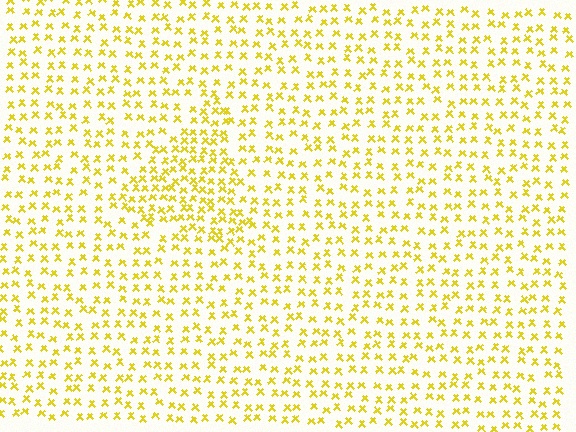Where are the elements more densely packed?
The elements are more densely packed inside the triangle boundary.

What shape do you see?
I see a triangle.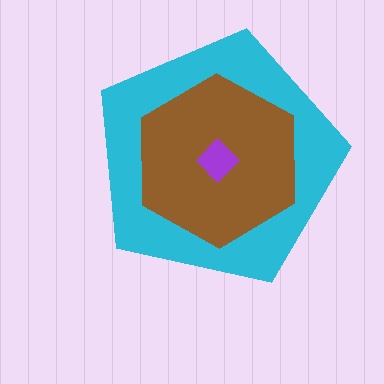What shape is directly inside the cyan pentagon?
The brown hexagon.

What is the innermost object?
The purple diamond.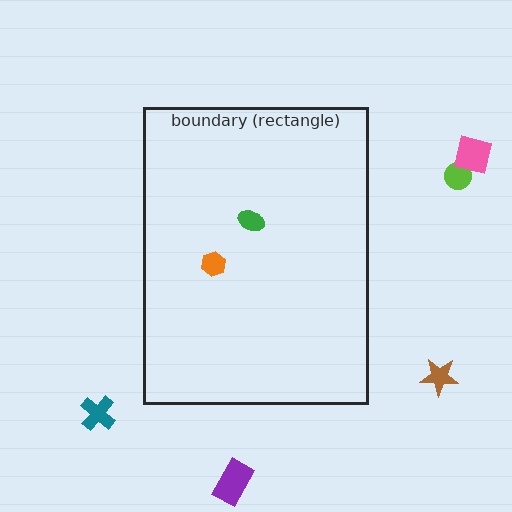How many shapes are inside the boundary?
2 inside, 5 outside.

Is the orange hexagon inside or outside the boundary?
Inside.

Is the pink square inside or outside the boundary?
Outside.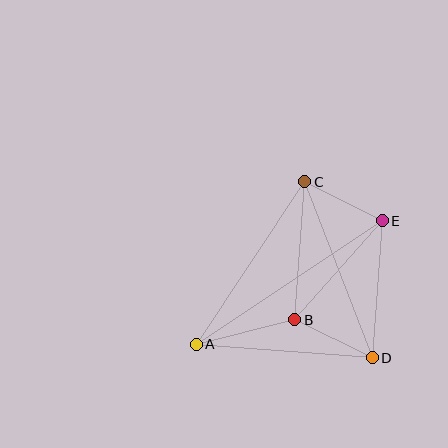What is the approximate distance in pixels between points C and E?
The distance between C and E is approximately 87 pixels.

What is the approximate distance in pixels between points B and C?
The distance between B and C is approximately 139 pixels.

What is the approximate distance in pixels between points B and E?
The distance between B and E is approximately 132 pixels.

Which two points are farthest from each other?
Points A and E are farthest from each other.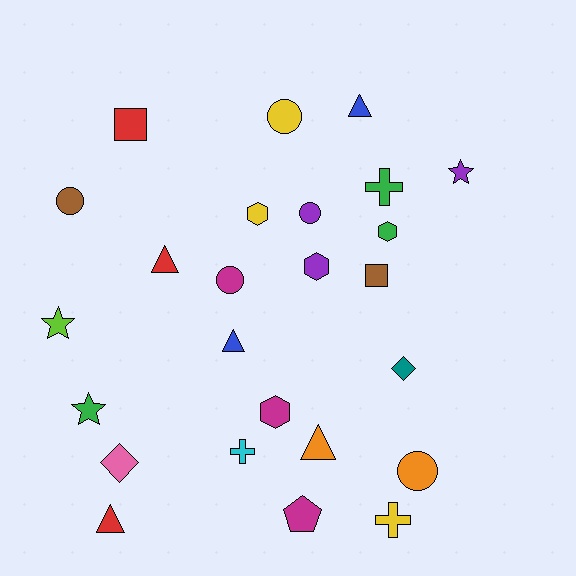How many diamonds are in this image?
There are 2 diamonds.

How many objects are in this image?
There are 25 objects.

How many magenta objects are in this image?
There are 3 magenta objects.